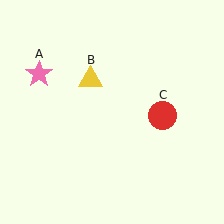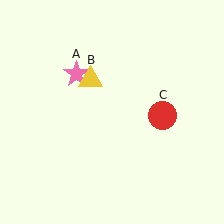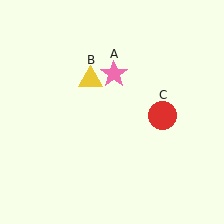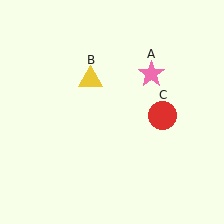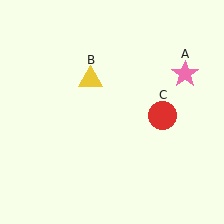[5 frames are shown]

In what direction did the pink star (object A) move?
The pink star (object A) moved right.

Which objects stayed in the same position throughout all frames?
Yellow triangle (object B) and red circle (object C) remained stationary.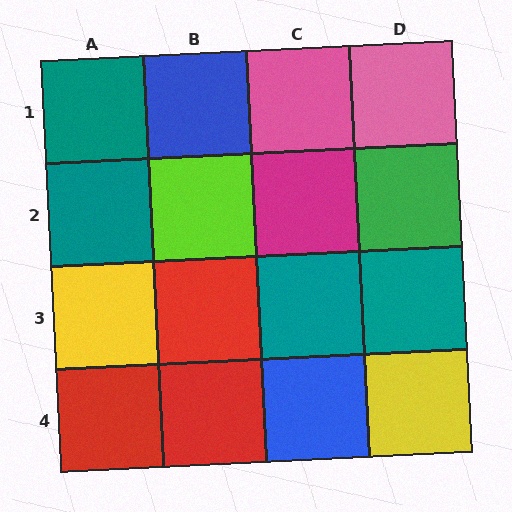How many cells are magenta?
1 cell is magenta.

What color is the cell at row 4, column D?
Yellow.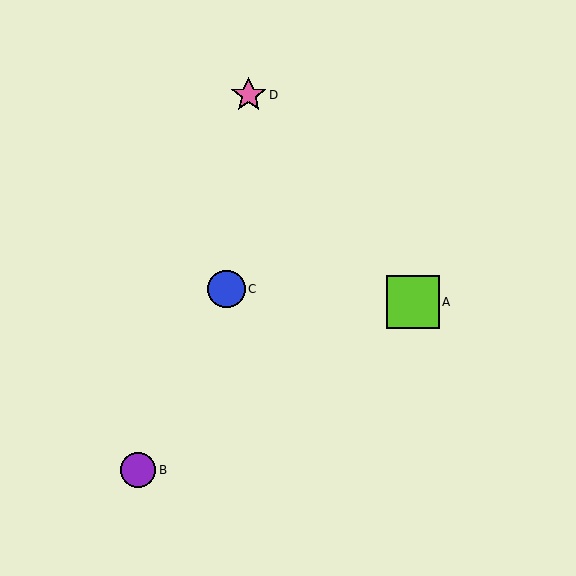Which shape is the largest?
The lime square (labeled A) is the largest.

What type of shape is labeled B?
Shape B is a purple circle.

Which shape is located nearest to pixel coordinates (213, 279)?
The blue circle (labeled C) at (226, 289) is nearest to that location.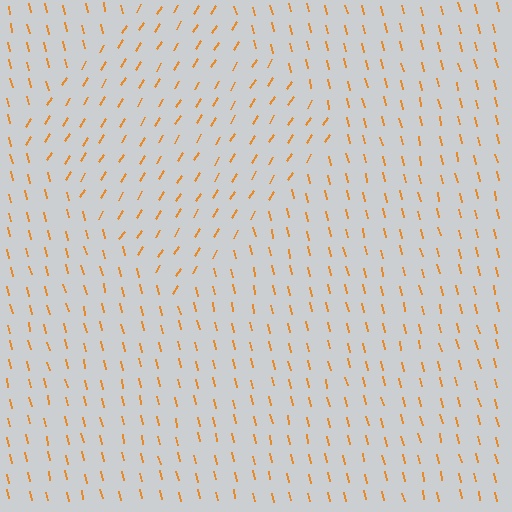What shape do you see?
I see a diamond.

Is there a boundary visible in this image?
Yes, there is a texture boundary formed by a change in line orientation.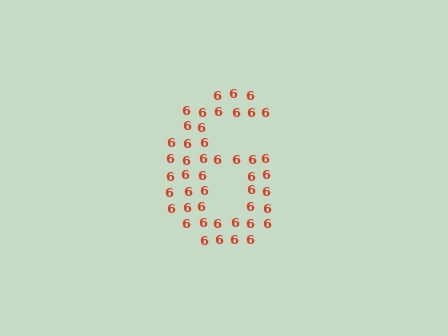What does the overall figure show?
The overall figure shows the digit 6.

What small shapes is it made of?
It is made of small digit 6's.